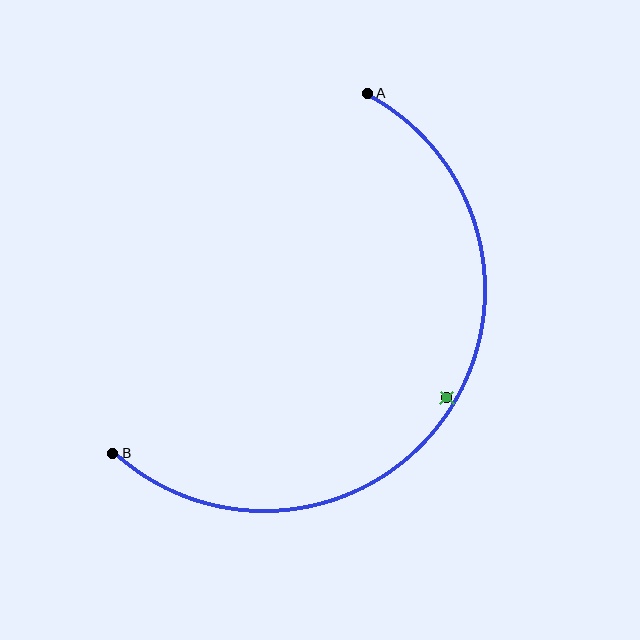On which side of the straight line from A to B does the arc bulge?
The arc bulges below and to the right of the straight line connecting A and B.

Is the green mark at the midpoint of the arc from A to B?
No — the green mark does not lie on the arc at all. It sits slightly inside the curve.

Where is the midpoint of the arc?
The arc midpoint is the point on the curve farthest from the straight line joining A and B. It sits below and to the right of that line.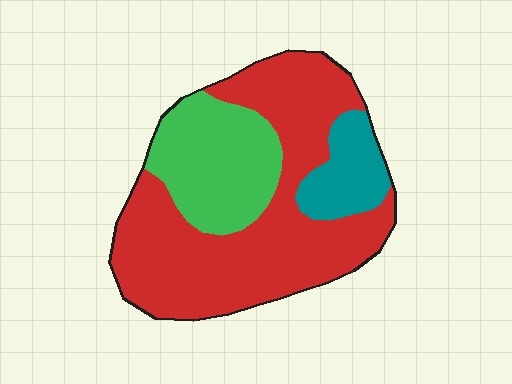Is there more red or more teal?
Red.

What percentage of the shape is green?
Green takes up about one quarter (1/4) of the shape.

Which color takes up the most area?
Red, at roughly 65%.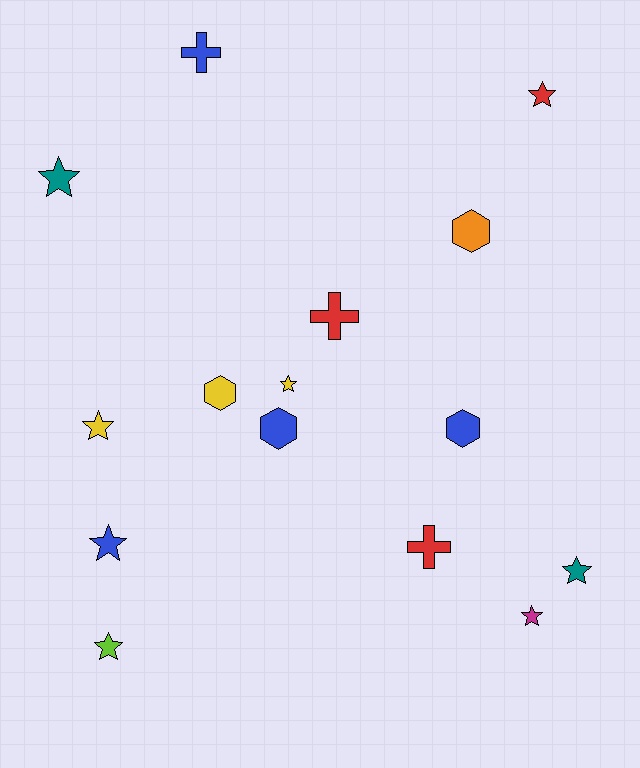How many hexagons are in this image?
There are 4 hexagons.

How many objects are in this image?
There are 15 objects.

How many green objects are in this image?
There are no green objects.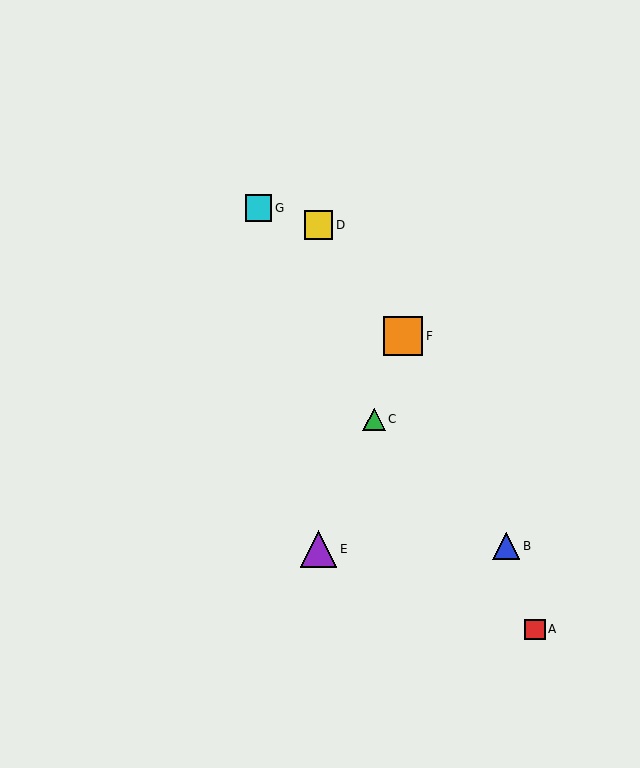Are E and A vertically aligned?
No, E is at x≈318 and A is at x≈535.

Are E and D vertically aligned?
Yes, both are at x≈318.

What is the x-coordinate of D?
Object D is at x≈318.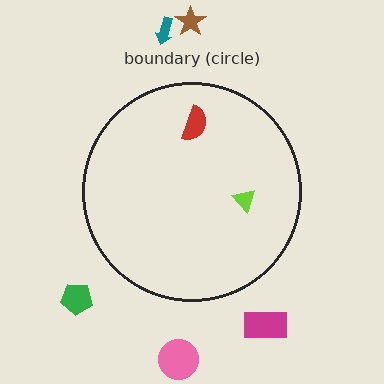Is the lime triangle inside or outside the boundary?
Inside.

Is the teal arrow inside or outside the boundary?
Outside.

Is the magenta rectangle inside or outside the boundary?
Outside.